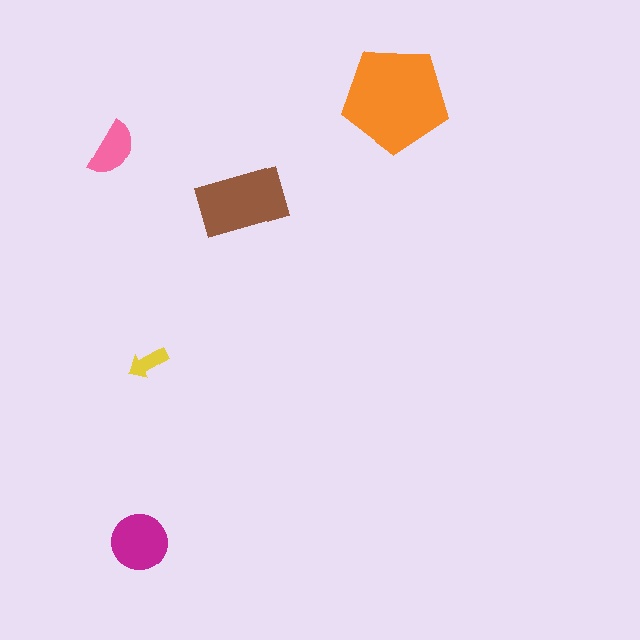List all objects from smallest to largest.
The yellow arrow, the pink semicircle, the magenta circle, the brown rectangle, the orange pentagon.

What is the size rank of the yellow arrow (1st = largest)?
5th.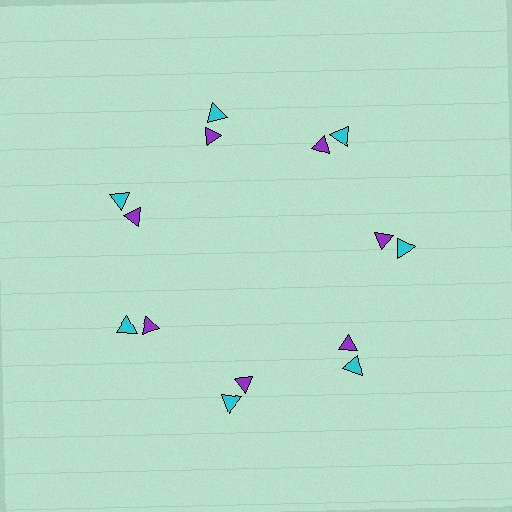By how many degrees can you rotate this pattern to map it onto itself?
The pattern maps onto itself every 51 degrees of rotation.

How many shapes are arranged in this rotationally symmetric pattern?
There are 14 shapes, arranged in 7 groups of 2.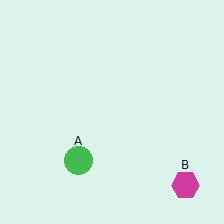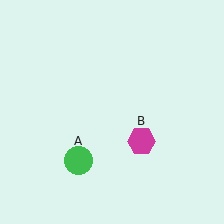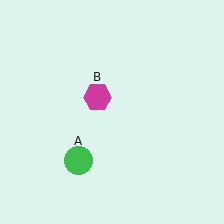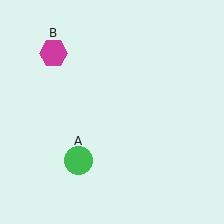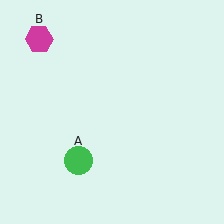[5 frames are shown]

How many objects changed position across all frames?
1 object changed position: magenta hexagon (object B).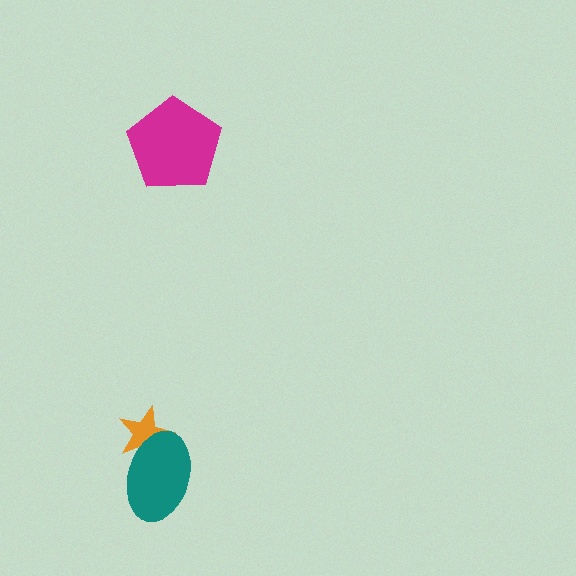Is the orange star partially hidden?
Yes, it is partially covered by another shape.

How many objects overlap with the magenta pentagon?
0 objects overlap with the magenta pentagon.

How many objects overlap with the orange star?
1 object overlaps with the orange star.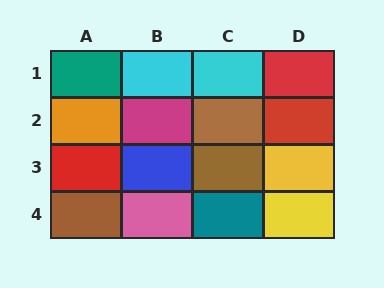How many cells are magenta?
1 cell is magenta.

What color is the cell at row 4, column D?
Yellow.